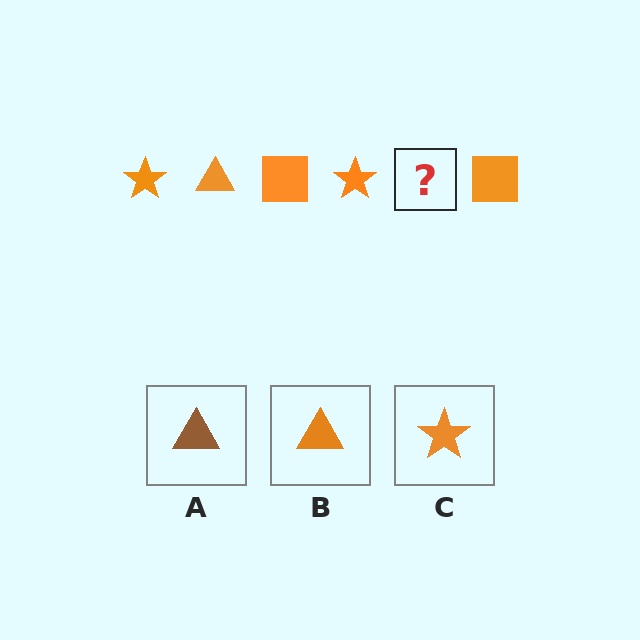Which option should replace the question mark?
Option B.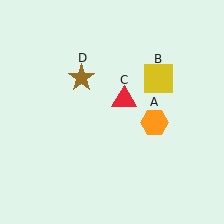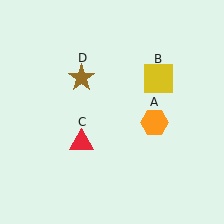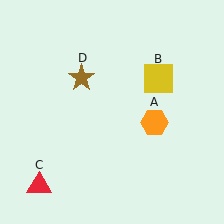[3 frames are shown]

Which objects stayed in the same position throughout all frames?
Orange hexagon (object A) and yellow square (object B) and brown star (object D) remained stationary.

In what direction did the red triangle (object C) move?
The red triangle (object C) moved down and to the left.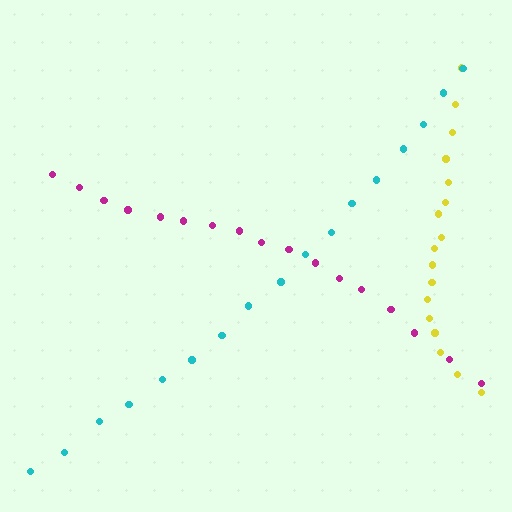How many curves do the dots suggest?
There are 3 distinct paths.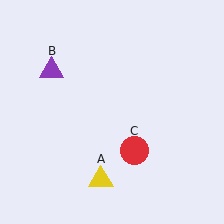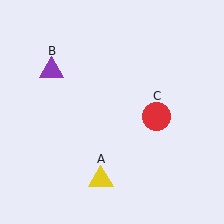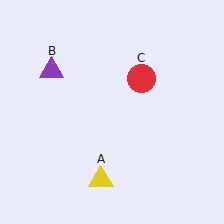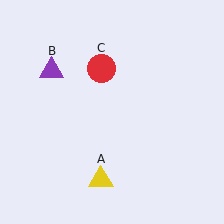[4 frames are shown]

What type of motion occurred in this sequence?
The red circle (object C) rotated counterclockwise around the center of the scene.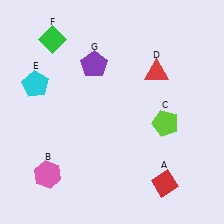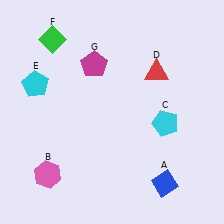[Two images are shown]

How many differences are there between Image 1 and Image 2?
There are 3 differences between the two images.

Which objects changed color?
A changed from red to blue. C changed from lime to cyan. G changed from purple to magenta.